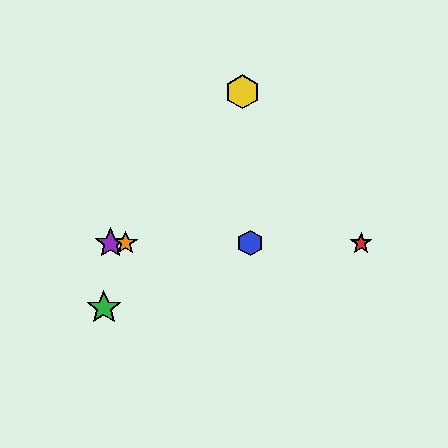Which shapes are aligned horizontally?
The red star, the blue hexagon, the purple star, the orange star are aligned horizontally.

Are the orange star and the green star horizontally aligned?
No, the orange star is at y≈243 and the green star is at y≈308.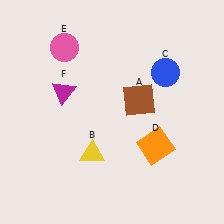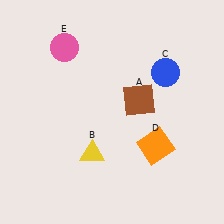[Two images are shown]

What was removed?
The magenta triangle (F) was removed in Image 2.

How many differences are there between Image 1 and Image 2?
There is 1 difference between the two images.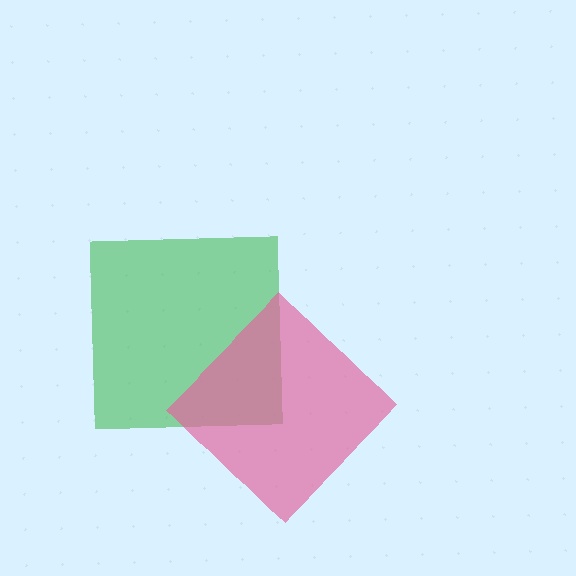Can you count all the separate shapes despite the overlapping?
Yes, there are 2 separate shapes.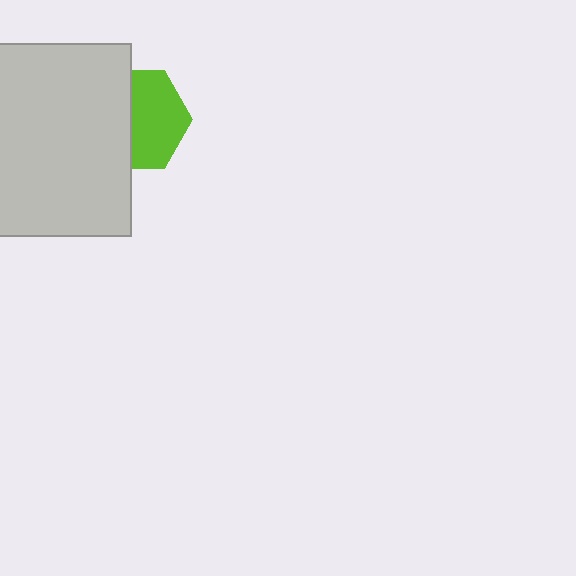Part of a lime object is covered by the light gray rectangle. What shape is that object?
It is a hexagon.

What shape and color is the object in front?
The object in front is a light gray rectangle.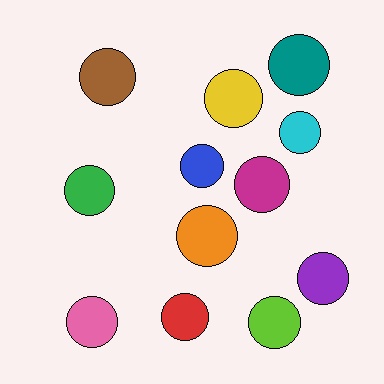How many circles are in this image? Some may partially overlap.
There are 12 circles.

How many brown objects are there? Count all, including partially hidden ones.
There is 1 brown object.